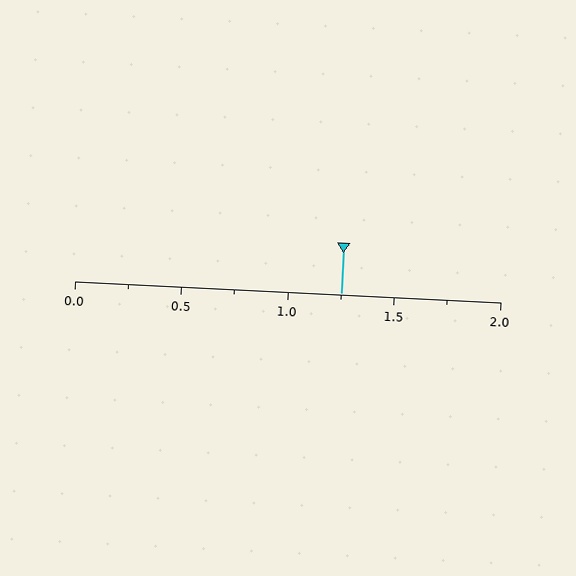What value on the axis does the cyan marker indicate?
The marker indicates approximately 1.25.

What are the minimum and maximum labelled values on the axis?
The axis runs from 0.0 to 2.0.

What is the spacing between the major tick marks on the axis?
The major ticks are spaced 0.5 apart.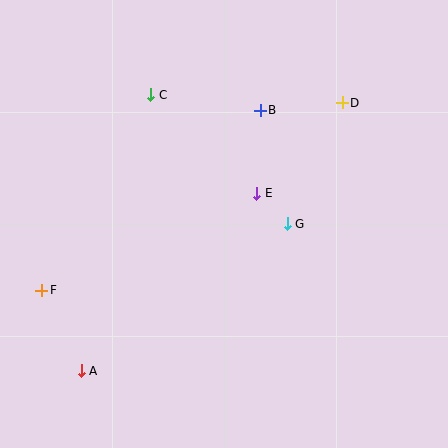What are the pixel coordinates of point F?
Point F is at (42, 290).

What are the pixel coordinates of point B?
Point B is at (260, 110).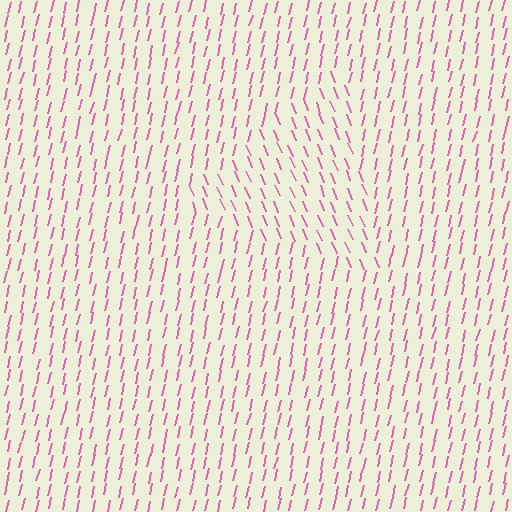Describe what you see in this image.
The image is filled with small pink line segments. A triangle region in the image has lines oriented differently from the surrounding lines, creating a visible texture boundary.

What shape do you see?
I see a triangle.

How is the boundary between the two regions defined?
The boundary is defined purely by a change in line orientation (approximately 36 degrees difference). All lines are the same color and thickness.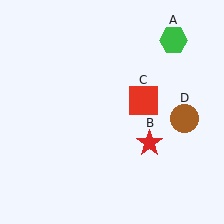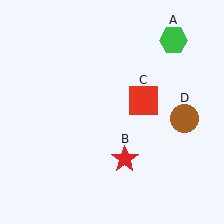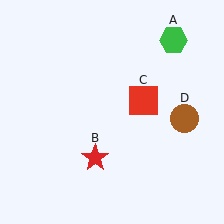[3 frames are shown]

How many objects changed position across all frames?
1 object changed position: red star (object B).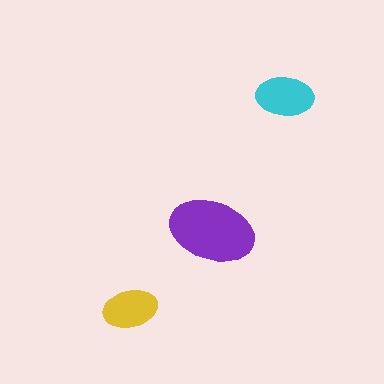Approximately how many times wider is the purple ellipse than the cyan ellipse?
About 1.5 times wider.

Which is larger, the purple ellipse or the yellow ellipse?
The purple one.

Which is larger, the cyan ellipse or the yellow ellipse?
The cyan one.